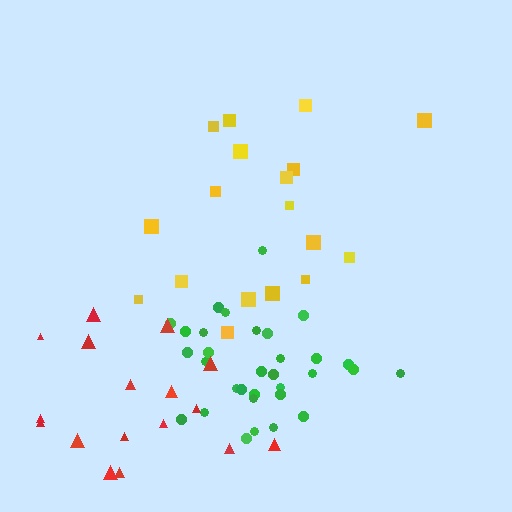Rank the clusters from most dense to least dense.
green, red, yellow.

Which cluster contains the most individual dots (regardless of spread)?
Green (32).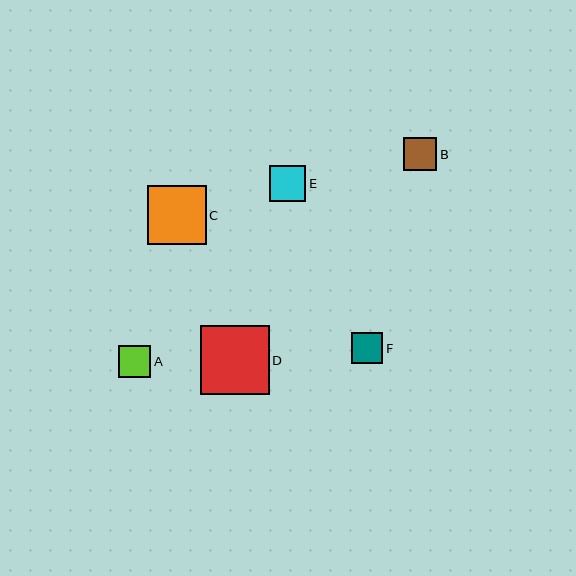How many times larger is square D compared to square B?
Square D is approximately 2.1 times the size of square B.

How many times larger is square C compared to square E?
Square C is approximately 1.6 times the size of square E.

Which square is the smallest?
Square F is the smallest with a size of approximately 31 pixels.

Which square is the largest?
Square D is the largest with a size of approximately 69 pixels.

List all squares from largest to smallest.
From largest to smallest: D, C, E, B, A, F.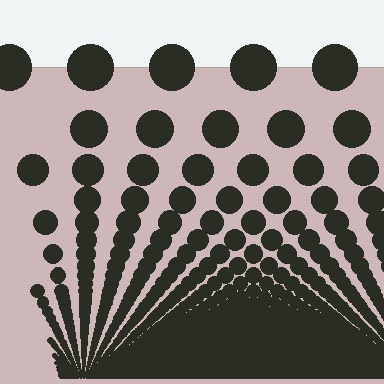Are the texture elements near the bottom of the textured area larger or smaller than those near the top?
Smaller. The gradient is inverted — elements near the bottom are smaller and denser.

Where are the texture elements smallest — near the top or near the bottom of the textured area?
Near the bottom.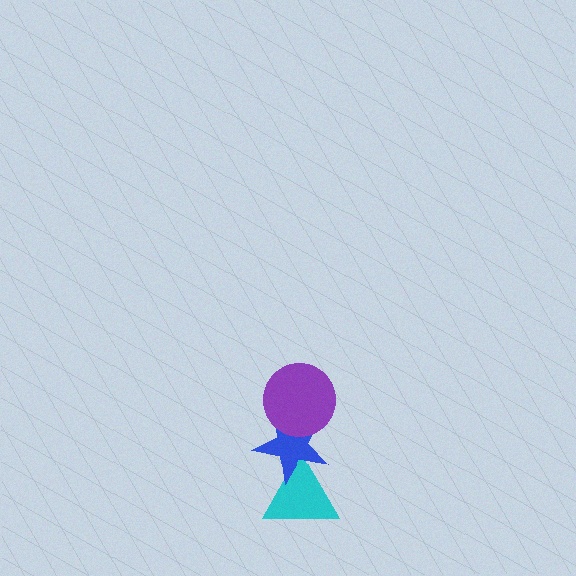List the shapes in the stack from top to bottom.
From top to bottom: the purple circle, the blue star, the cyan triangle.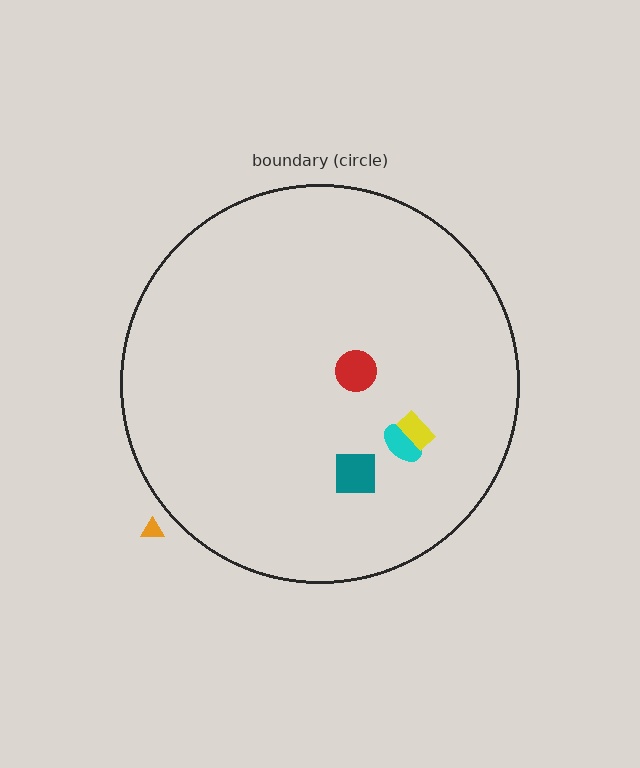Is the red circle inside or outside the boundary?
Inside.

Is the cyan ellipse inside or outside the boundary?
Inside.